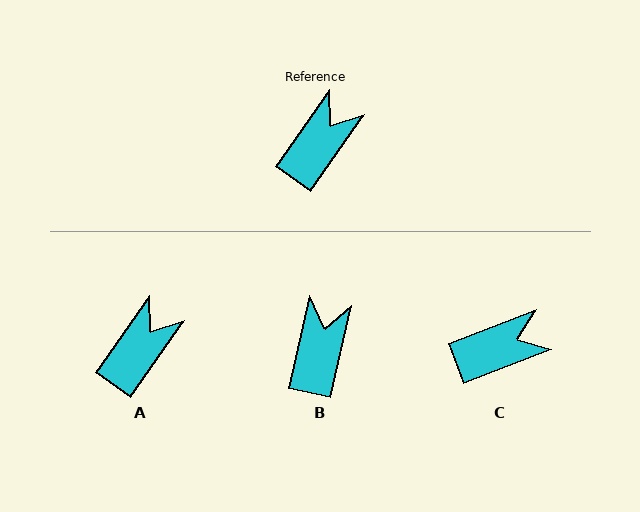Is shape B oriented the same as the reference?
No, it is off by about 22 degrees.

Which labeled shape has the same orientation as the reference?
A.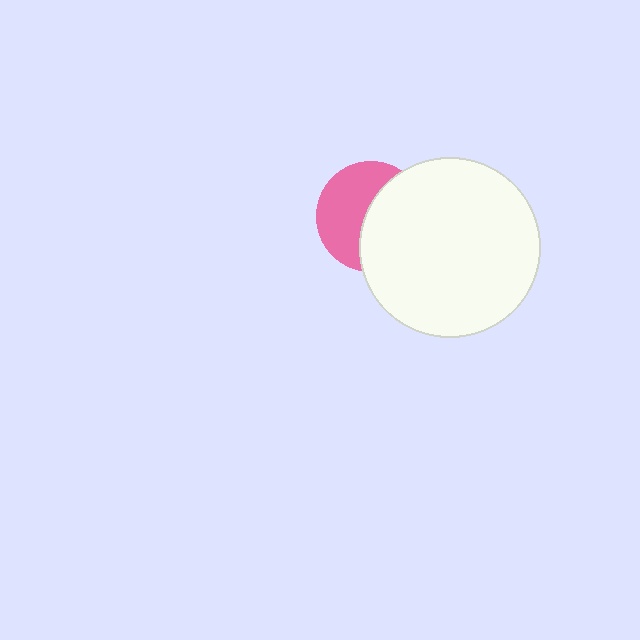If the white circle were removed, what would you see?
You would see the complete pink circle.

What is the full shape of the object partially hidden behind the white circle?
The partially hidden object is a pink circle.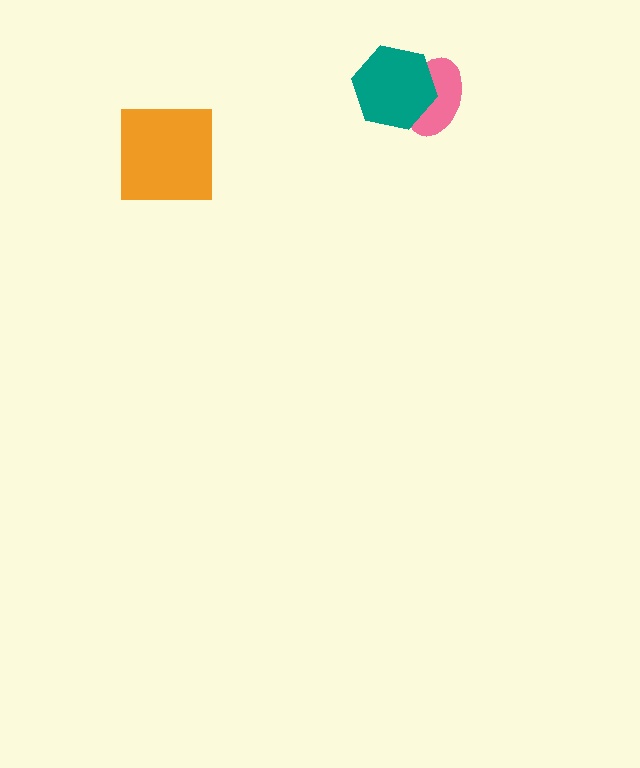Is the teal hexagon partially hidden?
No, no other shape covers it.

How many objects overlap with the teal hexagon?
1 object overlaps with the teal hexagon.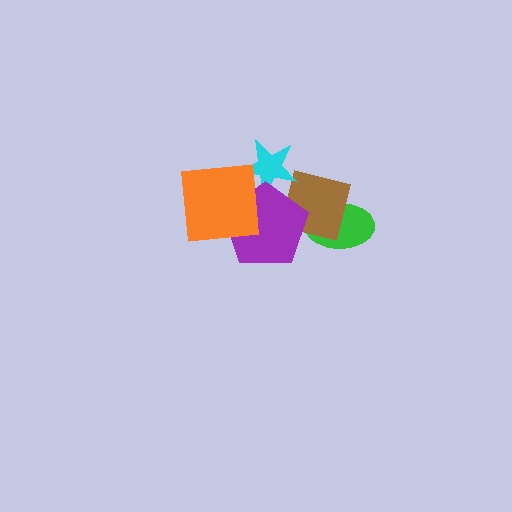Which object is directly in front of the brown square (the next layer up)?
The cyan star is directly in front of the brown square.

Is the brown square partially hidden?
Yes, it is partially covered by another shape.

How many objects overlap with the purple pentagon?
3 objects overlap with the purple pentagon.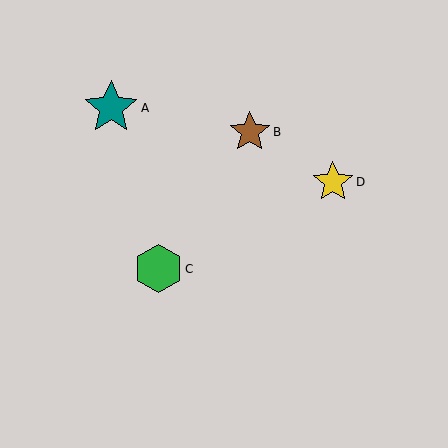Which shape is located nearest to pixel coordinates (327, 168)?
The yellow star (labeled D) at (333, 182) is nearest to that location.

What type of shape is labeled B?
Shape B is a brown star.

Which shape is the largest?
The teal star (labeled A) is the largest.